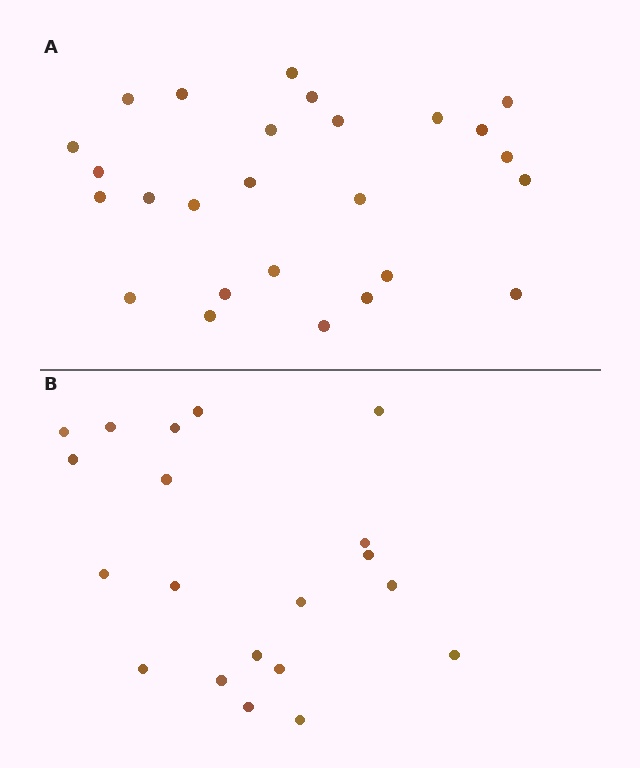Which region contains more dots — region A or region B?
Region A (the top region) has more dots.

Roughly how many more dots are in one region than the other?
Region A has about 6 more dots than region B.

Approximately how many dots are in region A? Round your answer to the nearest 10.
About 30 dots. (The exact count is 26, which rounds to 30.)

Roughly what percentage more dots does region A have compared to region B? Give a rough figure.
About 30% more.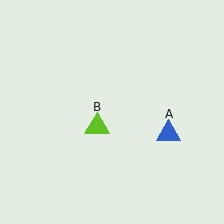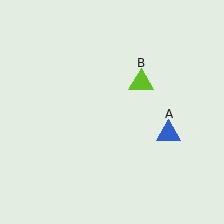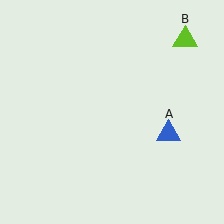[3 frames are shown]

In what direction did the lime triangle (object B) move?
The lime triangle (object B) moved up and to the right.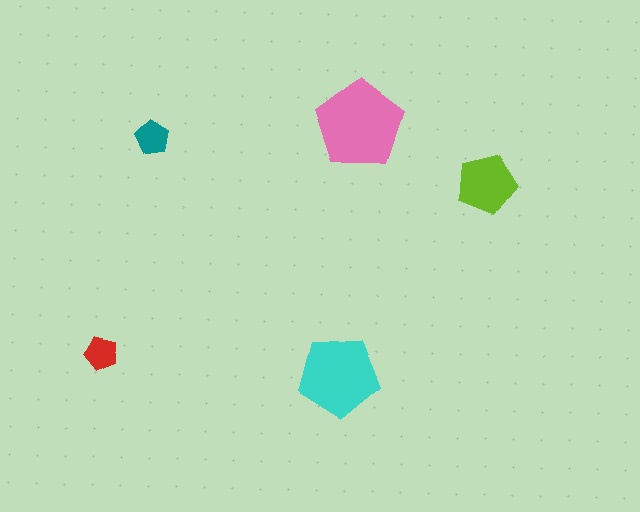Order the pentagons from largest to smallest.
the pink one, the cyan one, the lime one, the teal one, the red one.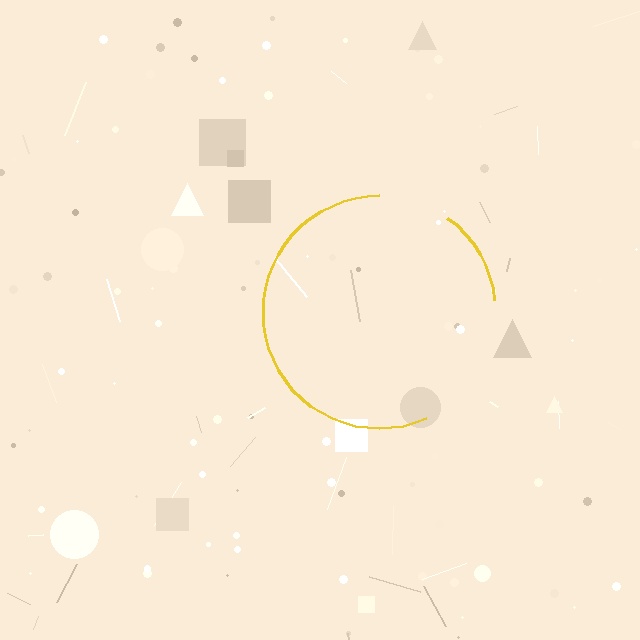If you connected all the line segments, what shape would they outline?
They would outline a circle.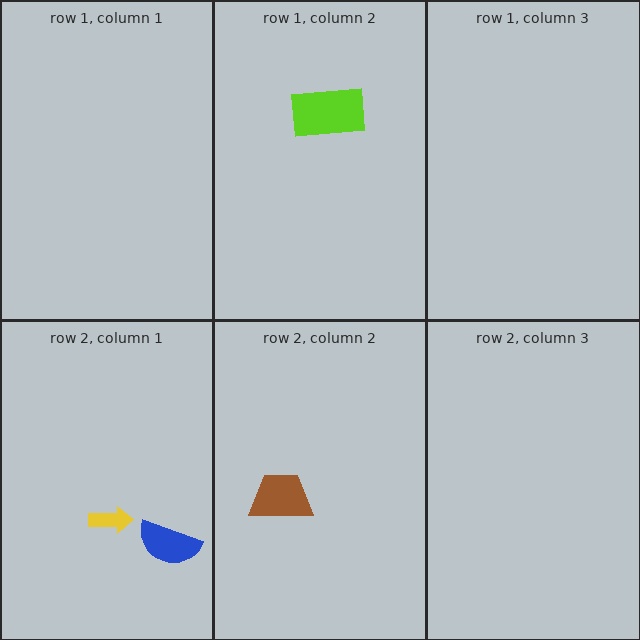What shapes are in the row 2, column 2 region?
The brown trapezoid.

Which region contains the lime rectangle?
The row 1, column 2 region.